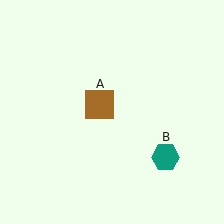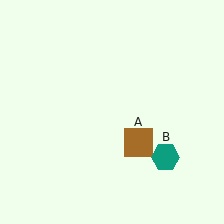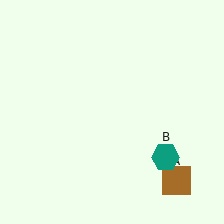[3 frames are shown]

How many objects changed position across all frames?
1 object changed position: brown square (object A).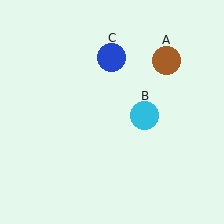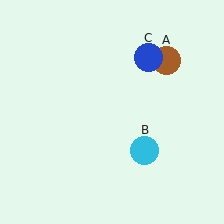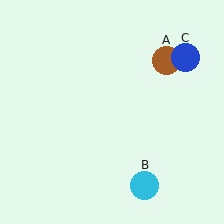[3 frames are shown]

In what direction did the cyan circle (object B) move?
The cyan circle (object B) moved down.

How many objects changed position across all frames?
2 objects changed position: cyan circle (object B), blue circle (object C).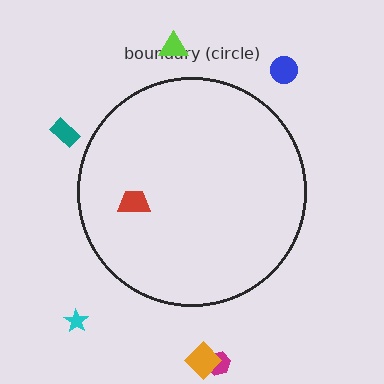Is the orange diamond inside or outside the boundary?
Outside.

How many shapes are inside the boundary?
1 inside, 6 outside.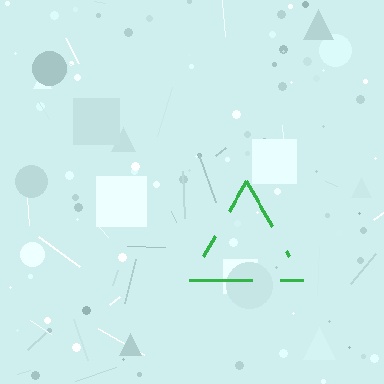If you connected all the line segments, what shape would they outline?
They would outline a triangle.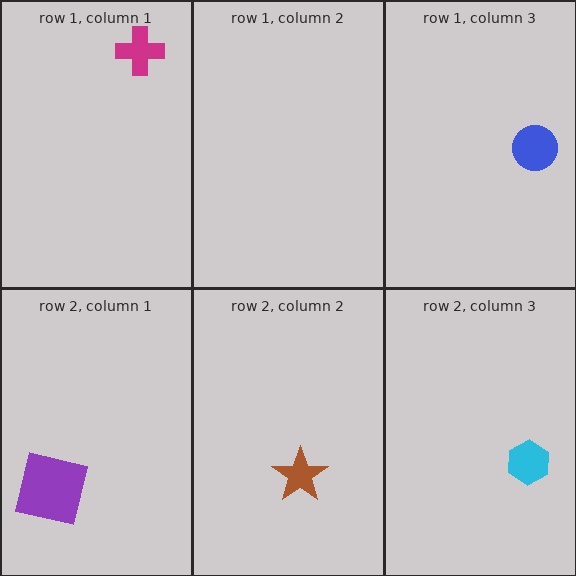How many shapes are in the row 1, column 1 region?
1.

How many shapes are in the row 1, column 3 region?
1.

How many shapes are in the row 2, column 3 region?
1.